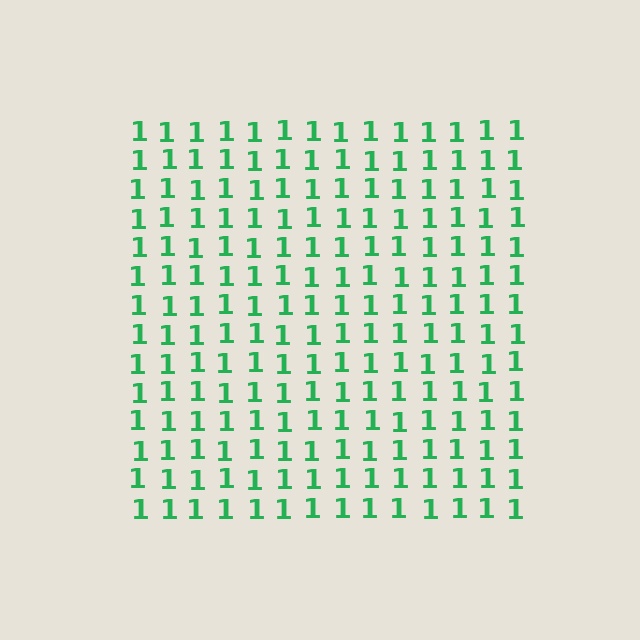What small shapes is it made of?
It is made of small digit 1's.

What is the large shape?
The large shape is a square.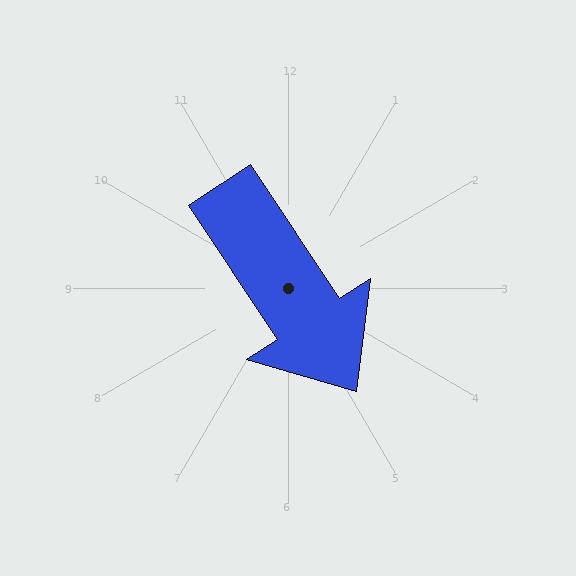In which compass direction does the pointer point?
Southeast.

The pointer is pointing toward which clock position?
Roughly 5 o'clock.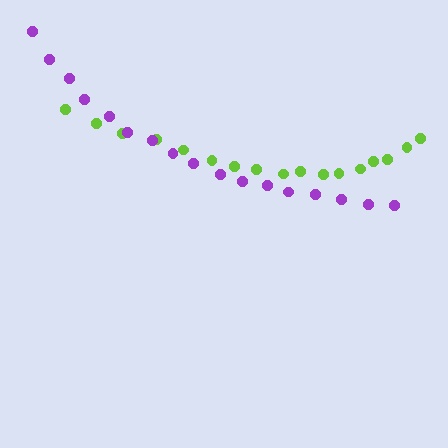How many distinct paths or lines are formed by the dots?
There are 2 distinct paths.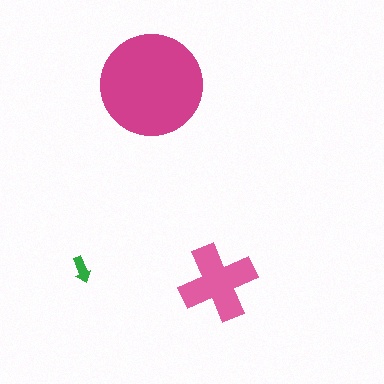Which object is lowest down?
The pink cross is bottommost.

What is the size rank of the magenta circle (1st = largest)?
1st.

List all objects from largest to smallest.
The magenta circle, the pink cross, the green arrow.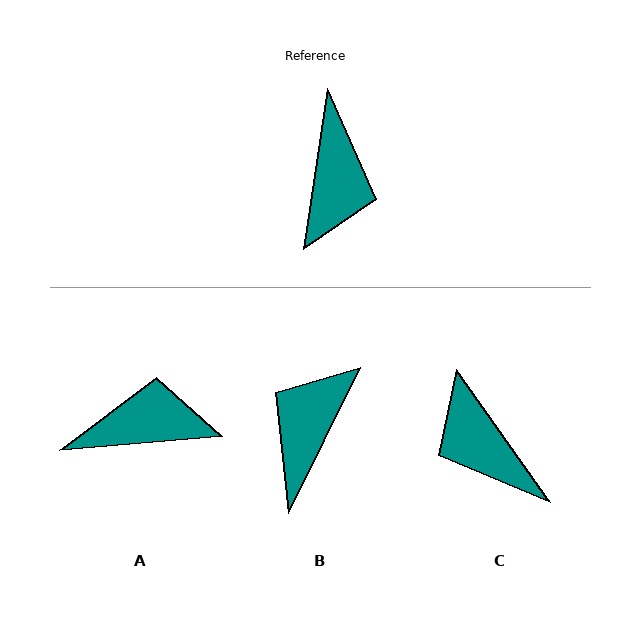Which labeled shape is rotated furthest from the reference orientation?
B, about 163 degrees away.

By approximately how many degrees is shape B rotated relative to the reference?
Approximately 163 degrees counter-clockwise.